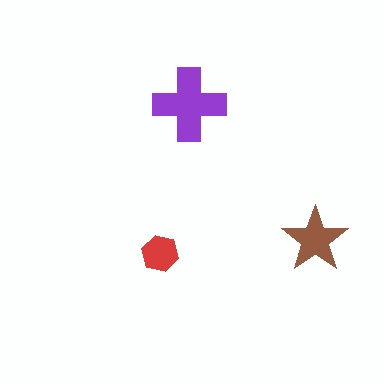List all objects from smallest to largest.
The red hexagon, the brown star, the purple cross.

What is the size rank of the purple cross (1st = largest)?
1st.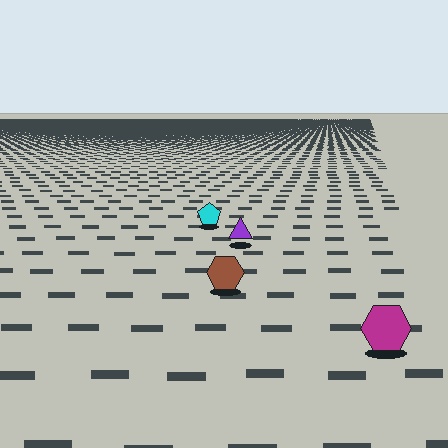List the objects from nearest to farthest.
From nearest to farthest: the magenta hexagon, the brown hexagon, the purple triangle, the cyan pentagon.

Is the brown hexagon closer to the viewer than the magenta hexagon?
No. The magenta hexagon is closer — you can tell from the texture gradient: the ground texture is coarser near it.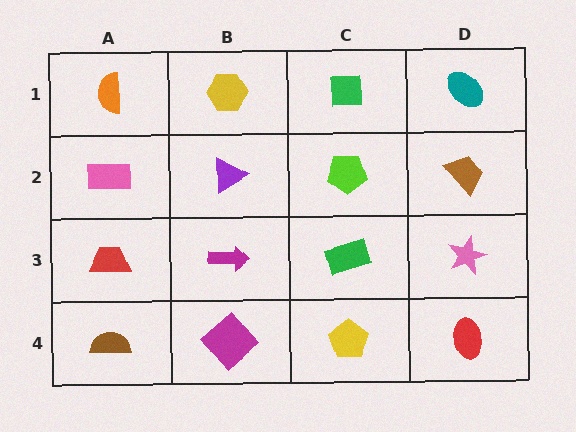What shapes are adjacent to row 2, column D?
A teal ellipse (row 1, column D), a pink star (row 3, column D), a lime pentagon (row 2, column C).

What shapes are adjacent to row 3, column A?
A pink rectangle (row 2, column A), a brown semicircle (row 4, column A), a magenta arrow (row 3, column B).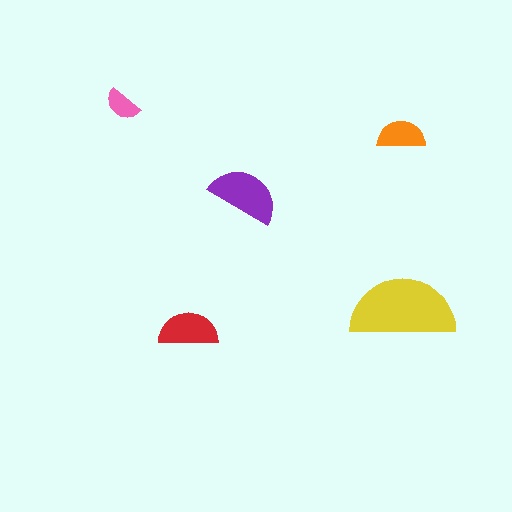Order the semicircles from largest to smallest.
the yellow one, the purple one, the red one, the orange one, the pink one.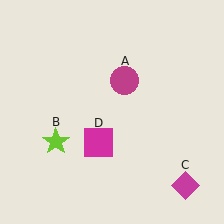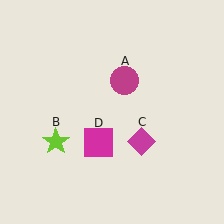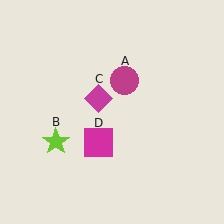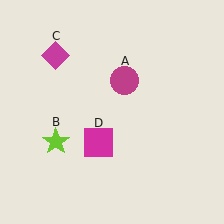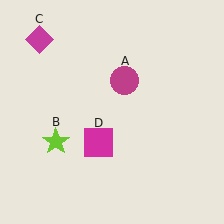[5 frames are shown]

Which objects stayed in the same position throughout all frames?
Magenta circle (object A) and lime star (object B) and magenta square (object D) remained stationary.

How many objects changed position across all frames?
1 object changed position: magenta diamond (object C).